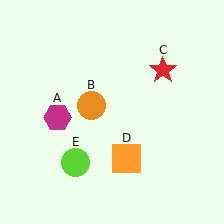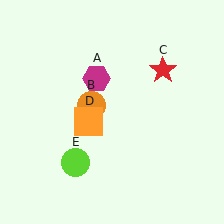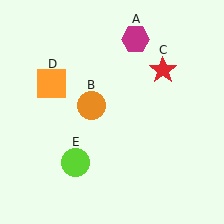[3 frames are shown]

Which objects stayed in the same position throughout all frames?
Orange circle (object B) and red star (object C) and lime circle (object E) remained stationary.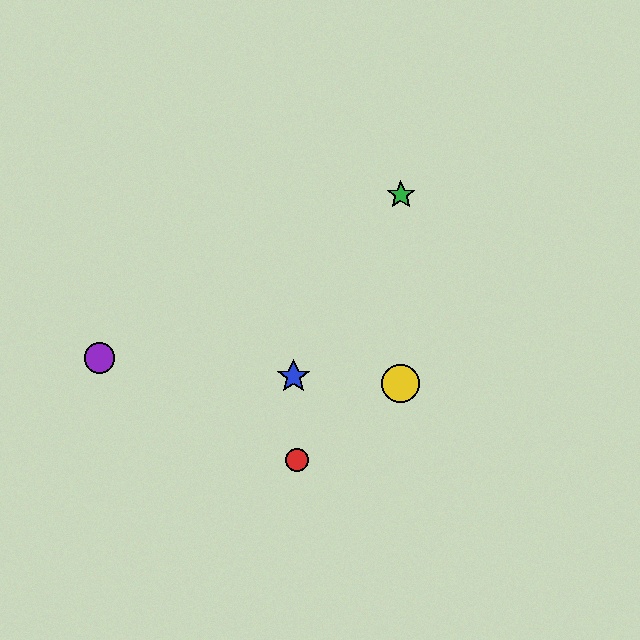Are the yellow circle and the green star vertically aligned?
Yes, both are at x≈401.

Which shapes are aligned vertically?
The green star, the yellow circle are aligned vertically.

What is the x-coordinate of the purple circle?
The purple circle is at x≈100.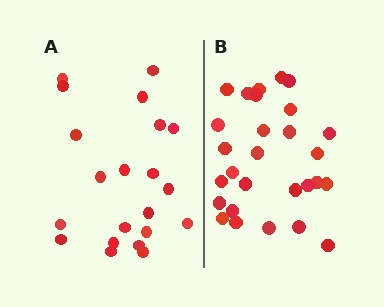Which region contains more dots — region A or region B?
Region B (the right region) has more dots.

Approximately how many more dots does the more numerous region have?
Region B has roughly 8 or so more dots than region A.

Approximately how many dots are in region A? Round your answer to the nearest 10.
About 20 dots. (The exact count is 21, which rounds to 20.)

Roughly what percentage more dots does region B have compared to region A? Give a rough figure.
About 35% more.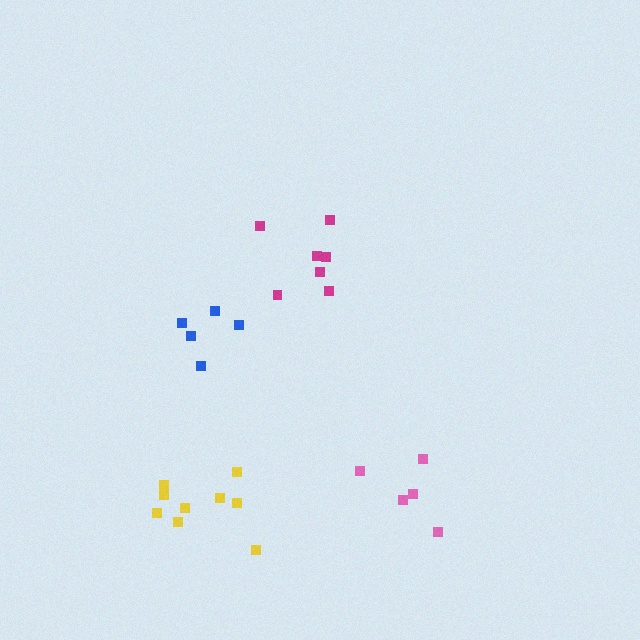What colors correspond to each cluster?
The clusters are colored: yellow, pink, magenta, blue.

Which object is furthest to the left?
The blue cluster is leftmost.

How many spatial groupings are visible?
There are 4 spatial groupings.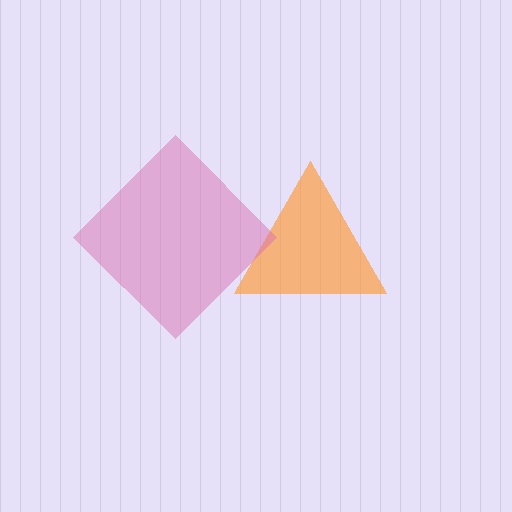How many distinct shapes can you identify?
There are 2 distinct shapes: an orange triangle, a pink diamond.